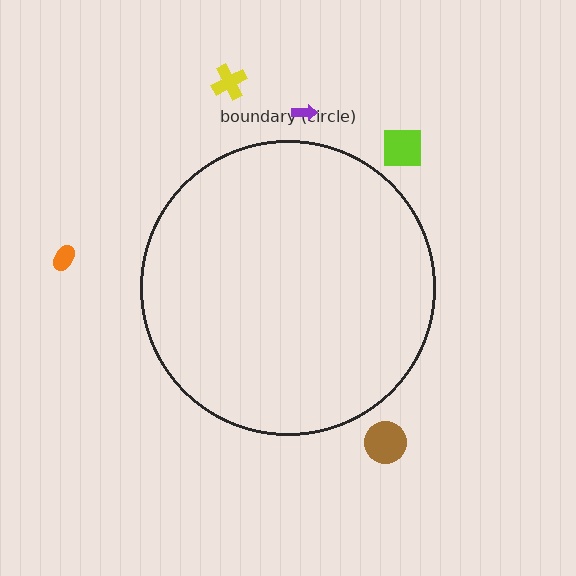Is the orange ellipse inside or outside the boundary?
Outside.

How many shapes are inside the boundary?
0 inside, 5 outside.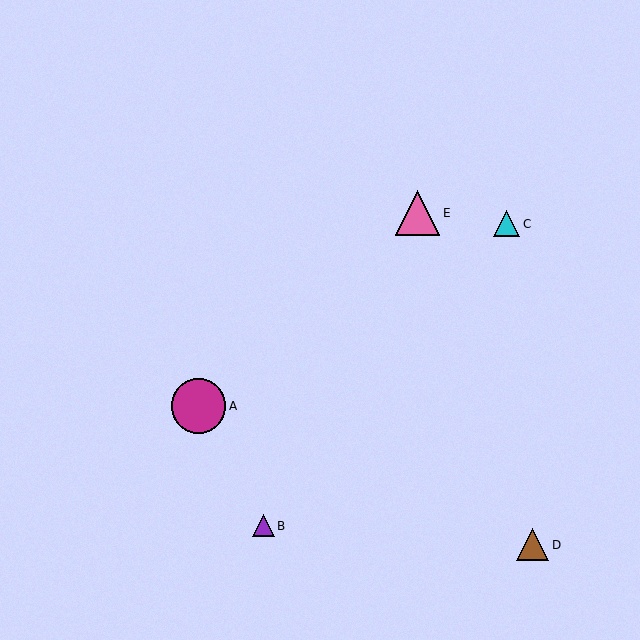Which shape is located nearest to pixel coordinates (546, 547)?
The brown triangle (labeled D) at (533, 545) is nearest to that location.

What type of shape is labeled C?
Shape C is a cyan triangle.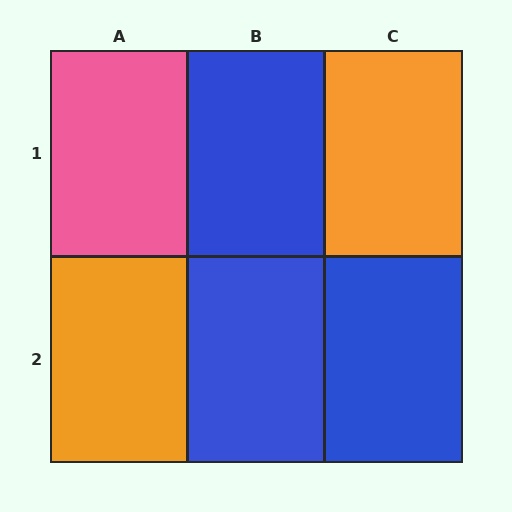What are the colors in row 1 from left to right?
Pink, blue, orange.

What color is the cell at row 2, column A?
Orange.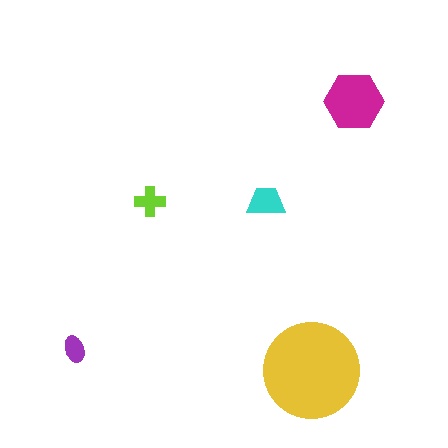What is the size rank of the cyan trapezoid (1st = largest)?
3rd.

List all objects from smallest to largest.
The purple ellipse, the lime cross, the cyan trapezoid, the magenta hexagon, the yellow circle.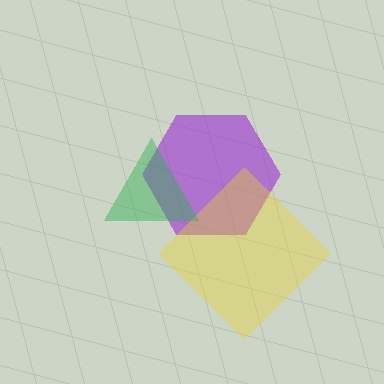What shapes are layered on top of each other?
The layered shapes are: a purple hexagon, a yellow diamond, a green triangle.